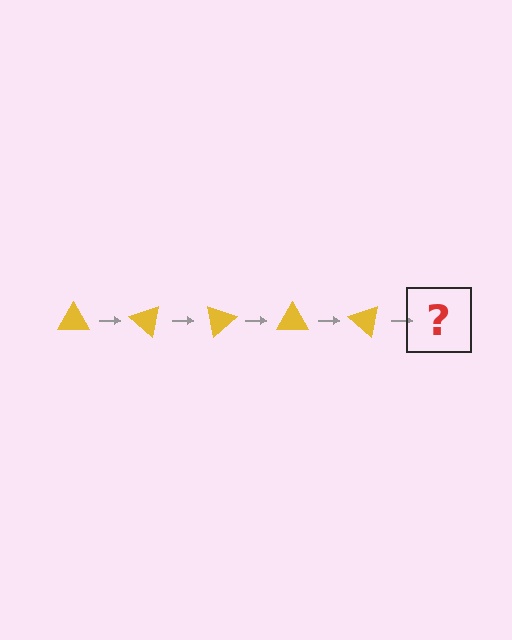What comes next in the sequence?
The next element should be a yellow triangle rotated 200 degrees.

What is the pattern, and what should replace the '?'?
The pattern is that the triangle rotates 40 degrees each step. The '?' should be a yellow triangle rotated 200 degrees.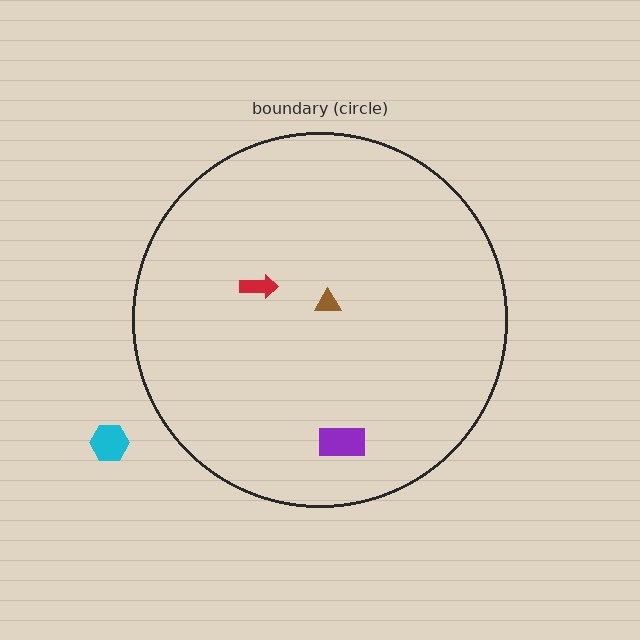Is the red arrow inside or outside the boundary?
Inside.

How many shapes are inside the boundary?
3 inside, 1 outside.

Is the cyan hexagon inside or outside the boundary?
Outside.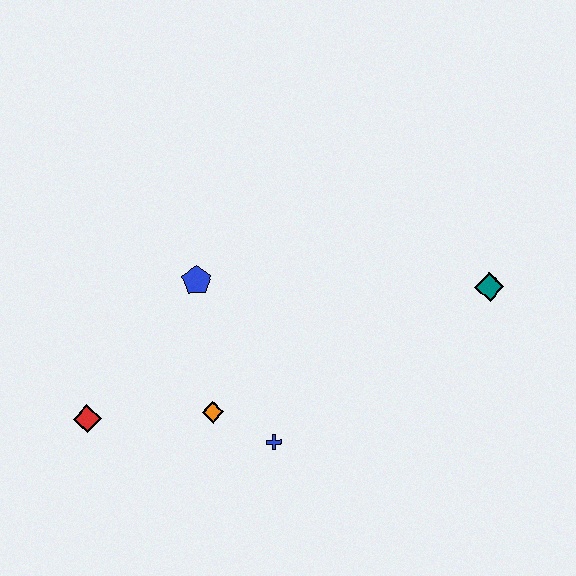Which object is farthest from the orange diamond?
The teal diamond is farthest from the orange diamond.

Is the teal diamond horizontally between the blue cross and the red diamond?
No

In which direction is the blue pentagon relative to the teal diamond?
The blue pentagon is to the left of the teal diamond.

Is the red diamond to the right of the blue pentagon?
No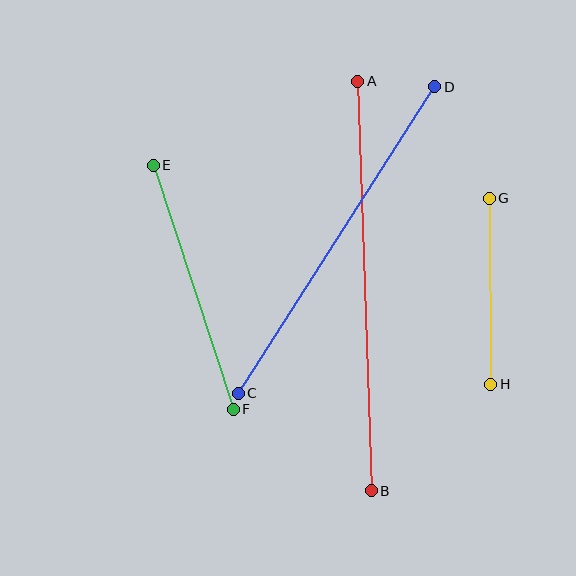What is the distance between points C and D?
The distance is approximately 364 pixels.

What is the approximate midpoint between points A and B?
The midpoint is at approximately (365, 286) pixels.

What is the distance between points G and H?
The distance is approximately 186 pixels.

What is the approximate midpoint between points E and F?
The midpoint is at approximately (193, 287) pixels.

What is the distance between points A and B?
The distance is approximately 410 pixels.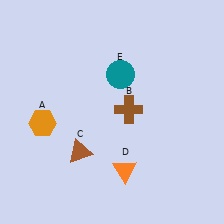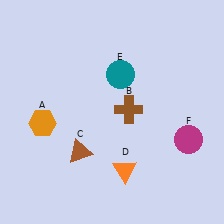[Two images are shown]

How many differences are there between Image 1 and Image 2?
There is 1 difference between the two images.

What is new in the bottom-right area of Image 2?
A magenta circle (F) was added in the bottom-right area of Image 2.